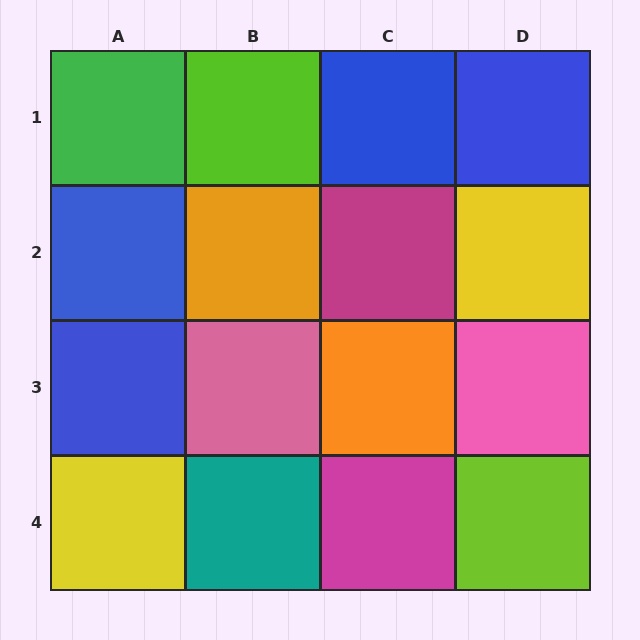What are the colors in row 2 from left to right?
Blue, orange, magenta, yellow.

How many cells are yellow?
2 cells are yellow.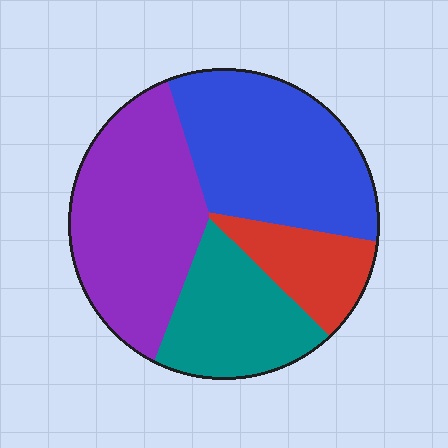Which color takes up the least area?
Red, at roughly 15%.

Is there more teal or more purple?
Purple.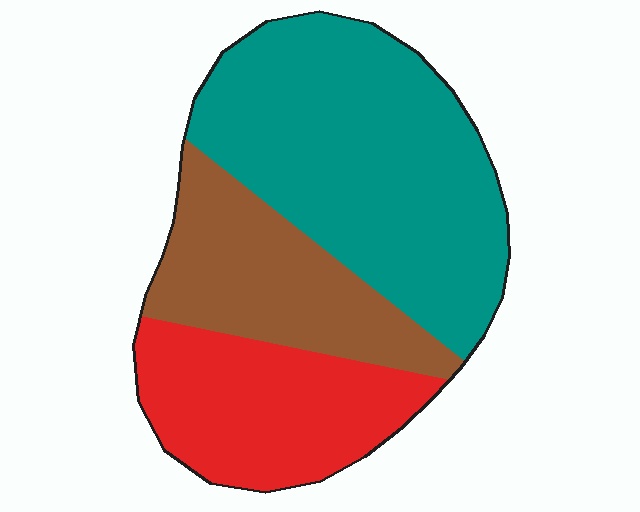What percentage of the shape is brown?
Brown takes up about one quarter (1/4) of the shape.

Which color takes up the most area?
Teal, at roughly 50%.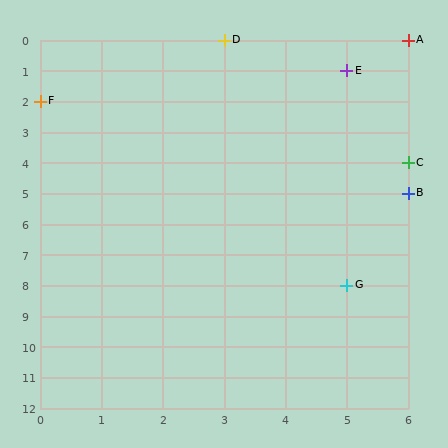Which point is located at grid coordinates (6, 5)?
Point B is at (6, 5).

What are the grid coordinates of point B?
Point B is at grid coordinates (6, 5).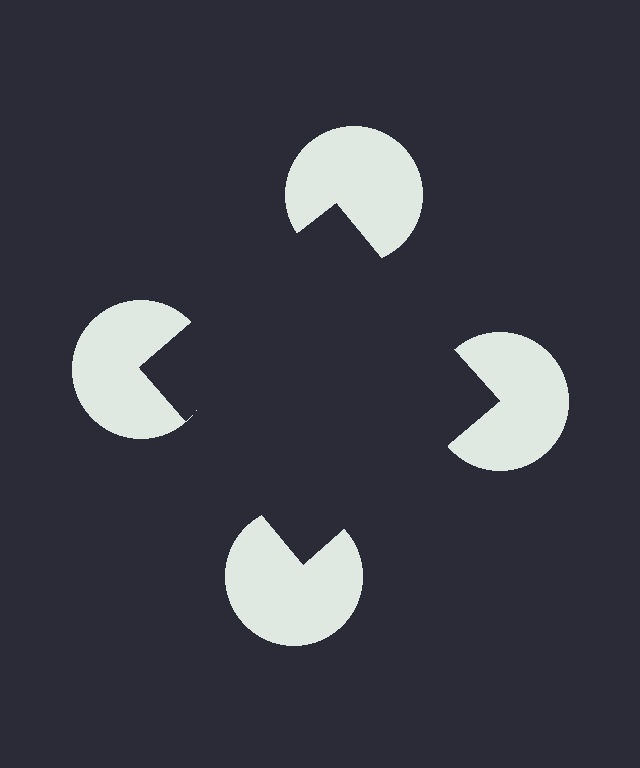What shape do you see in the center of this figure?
An illusory square — its edges are inferred from the aligned wedge cuts in the pac-man discs, not physically drawn.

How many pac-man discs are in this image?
There are 4 — one at each vertex of the illusory square.